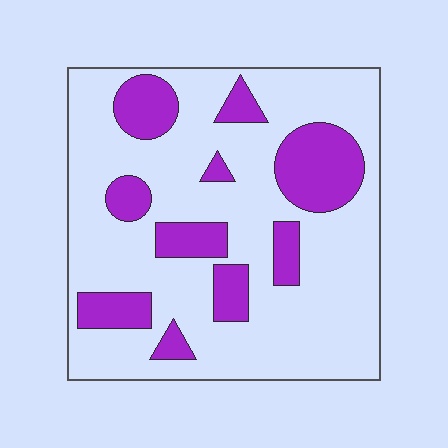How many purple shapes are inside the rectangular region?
10.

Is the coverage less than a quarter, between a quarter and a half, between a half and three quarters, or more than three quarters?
Less than a quarter.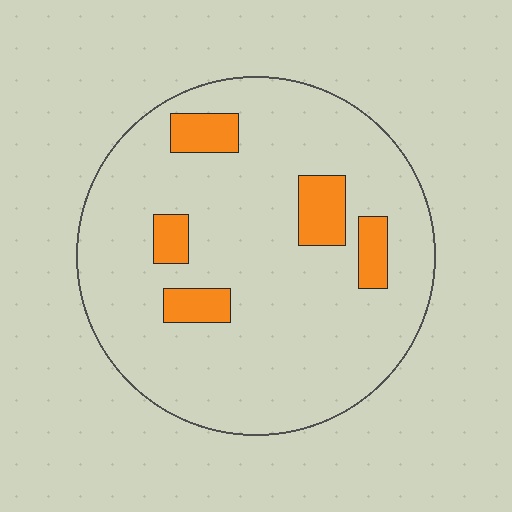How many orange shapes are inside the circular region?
5.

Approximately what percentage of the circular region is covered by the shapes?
Approximately 10%.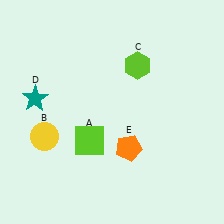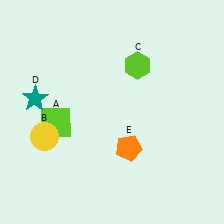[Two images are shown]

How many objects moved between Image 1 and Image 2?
1 object moved between the two images.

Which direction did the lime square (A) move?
The lime square (A) moved left.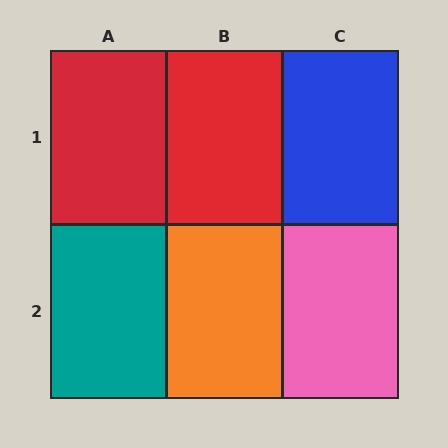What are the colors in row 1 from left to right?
Red, red, blue.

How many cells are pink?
1 cell is pink.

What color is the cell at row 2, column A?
Teal.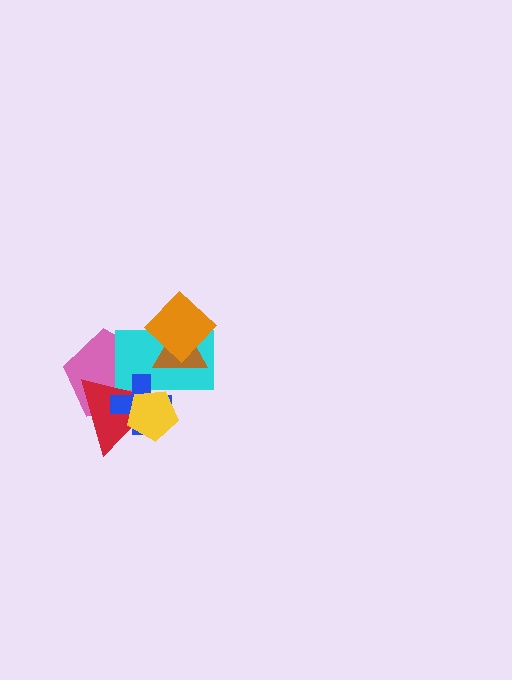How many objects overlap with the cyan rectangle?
6 objects overlap with the cyan rectangle.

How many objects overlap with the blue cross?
4 objects overlap with the blue cross.